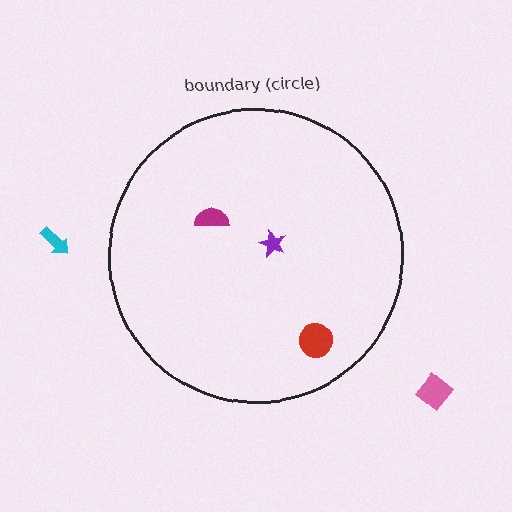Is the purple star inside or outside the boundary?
Inside.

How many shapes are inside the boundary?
3 inside, 2 outside.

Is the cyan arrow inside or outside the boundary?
Outside.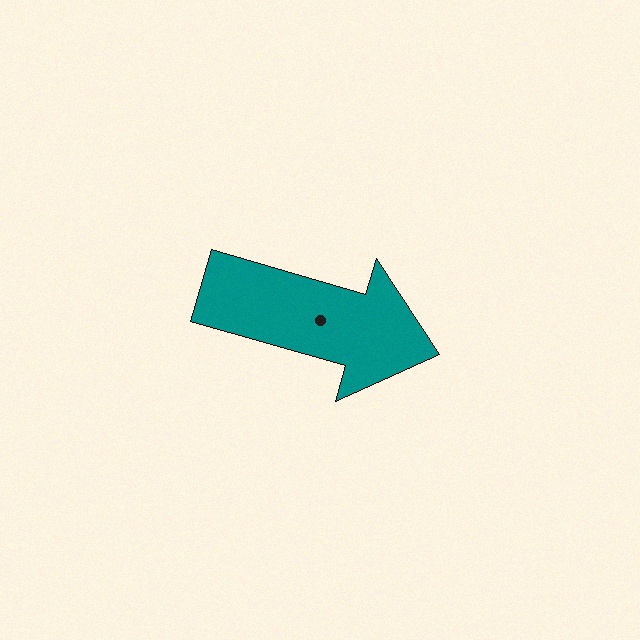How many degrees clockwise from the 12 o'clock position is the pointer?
Approximately 106 degrees.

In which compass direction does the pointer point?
East.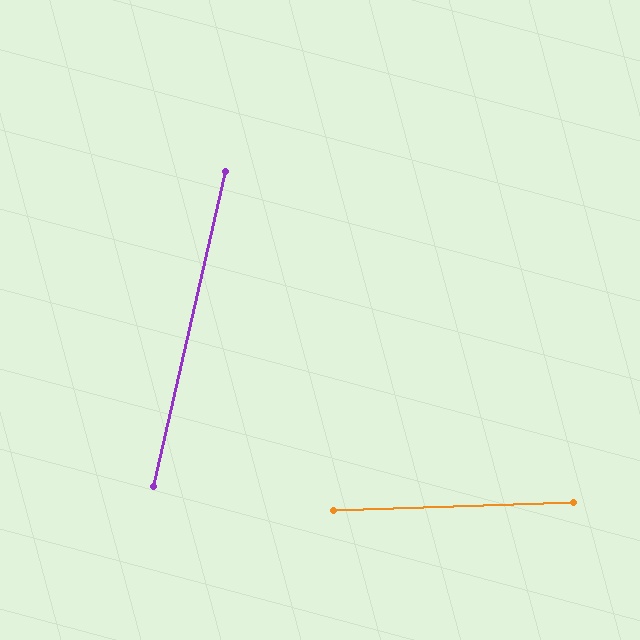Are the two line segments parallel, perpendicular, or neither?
Neither parallel nor perpendicular — they differ by about 75°.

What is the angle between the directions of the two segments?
Approximately 75 degrees.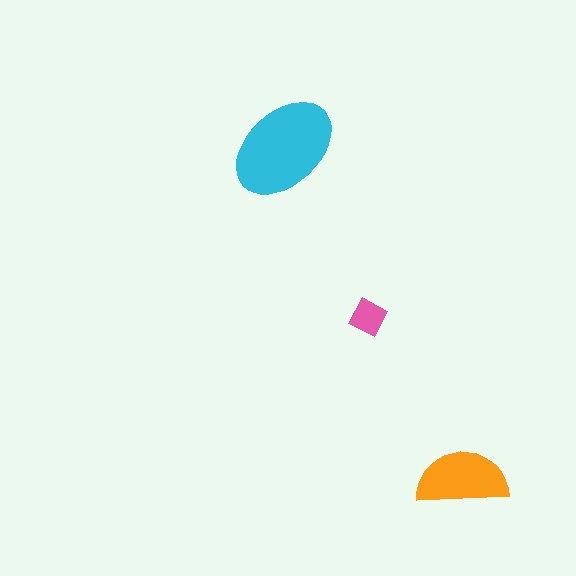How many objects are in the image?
There are 3 objects in the image.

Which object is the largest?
The cyan ellipse.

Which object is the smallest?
The pink diamond.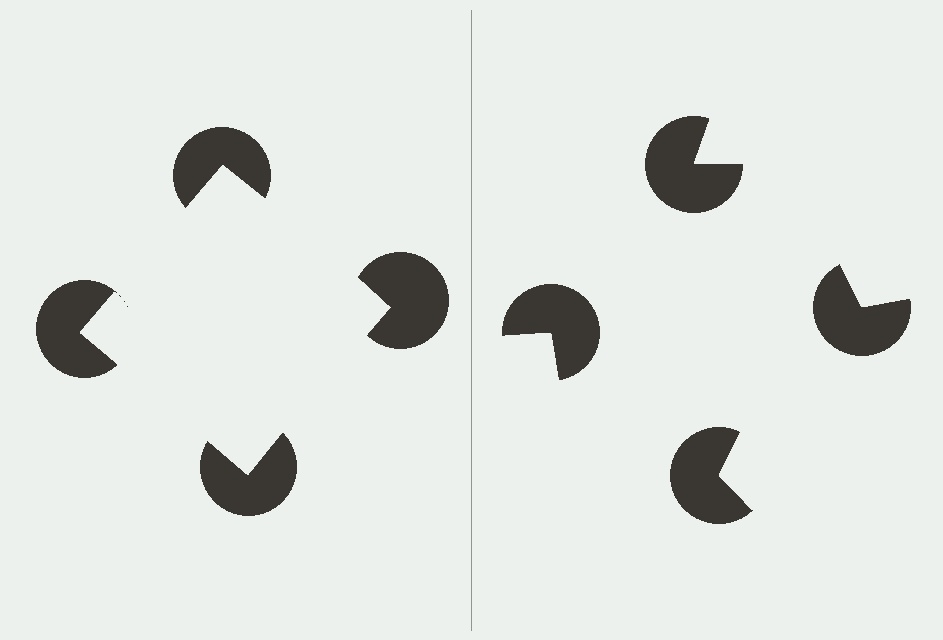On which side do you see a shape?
An illusory square appears on the left side. On the right side the wedge cuts are rotated, so no coherent shape forms.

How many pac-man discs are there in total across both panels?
8 — 4 on each side.